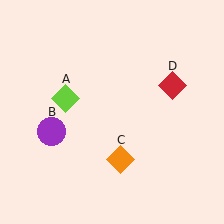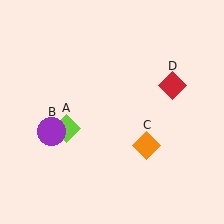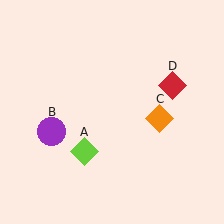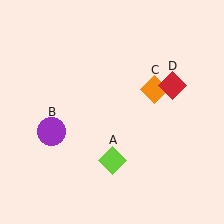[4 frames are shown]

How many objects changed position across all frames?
2 objects changed position: lime diamond (object A), orange diamond (object C).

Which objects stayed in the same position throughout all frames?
Purple circle (object B) and red diamond (object D) remained stationary.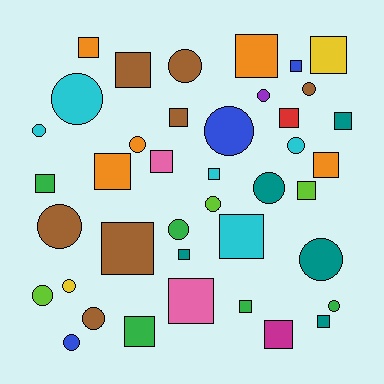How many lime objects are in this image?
There are 3 lime objects.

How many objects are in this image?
There are 40 objects.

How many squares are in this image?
There are 22 squares.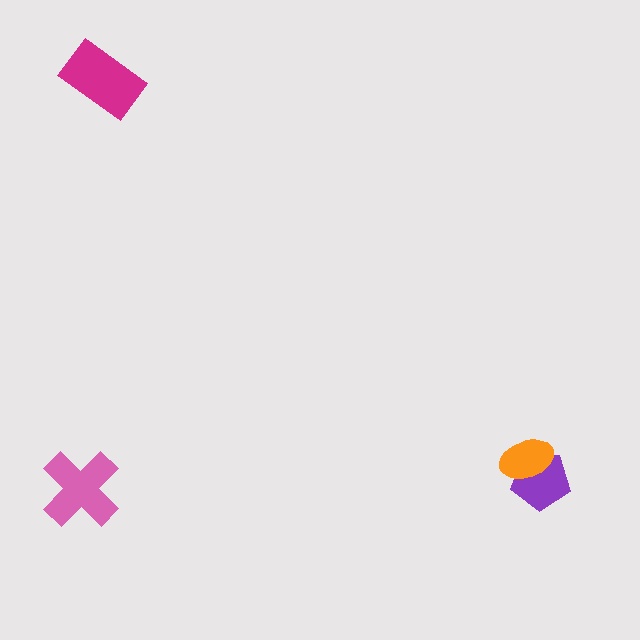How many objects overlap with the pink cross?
0 objects overlap with the pink cross.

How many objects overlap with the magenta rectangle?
0 objects overlap with the magenta rectangle.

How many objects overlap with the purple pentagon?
1 object overlaps with the purple pentagon.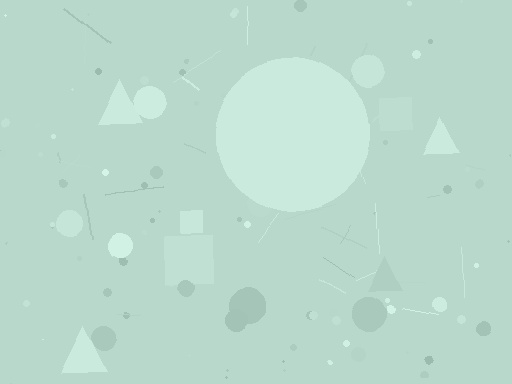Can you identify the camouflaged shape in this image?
The camouflaged shape is a circle.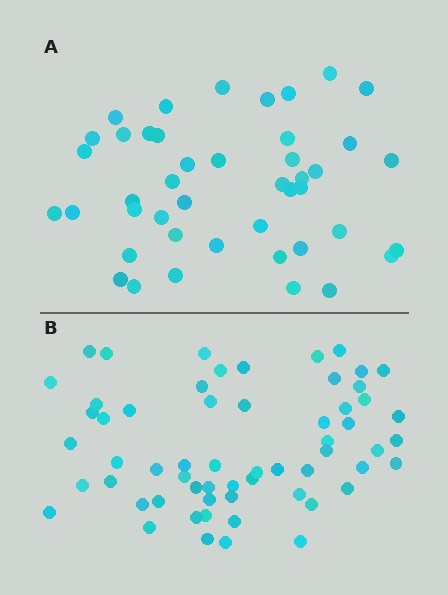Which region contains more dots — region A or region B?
Region B (the bottom region) has more dots.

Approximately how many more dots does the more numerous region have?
Region B has approximately 15 more dots than region A.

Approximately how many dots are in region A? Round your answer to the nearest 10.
About 40 dots. (The exact count is 44, which rounds to 40.)